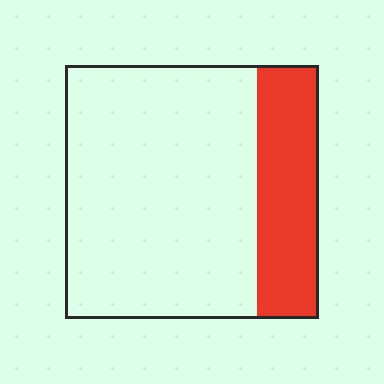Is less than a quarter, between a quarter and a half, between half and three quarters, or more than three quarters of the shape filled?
Less than a quarter.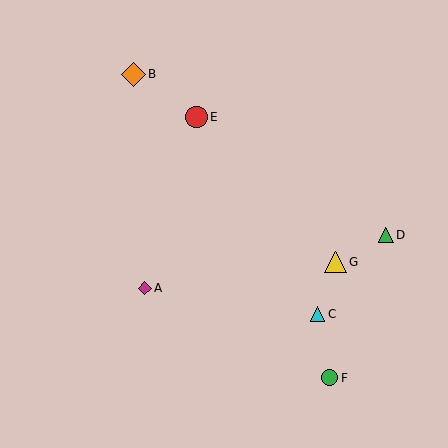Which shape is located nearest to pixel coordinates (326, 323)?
The cyan triangle (labeled C) at (318, 314) is nearest to that location.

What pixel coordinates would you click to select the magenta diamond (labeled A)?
Click at (145, 288) to select the magenta diamond A.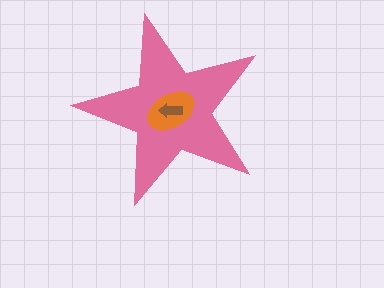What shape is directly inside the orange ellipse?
The brown arrow.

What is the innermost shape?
The brown arrow.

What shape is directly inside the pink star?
The orange ellipse.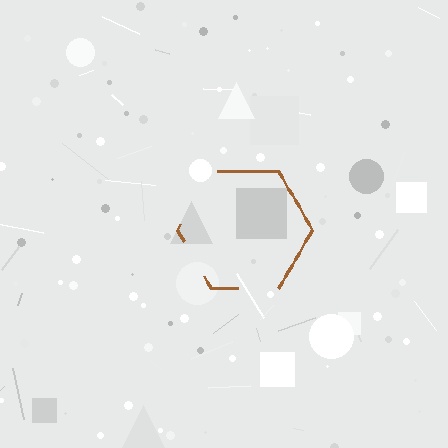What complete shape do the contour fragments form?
The contour fragments form a hexagon.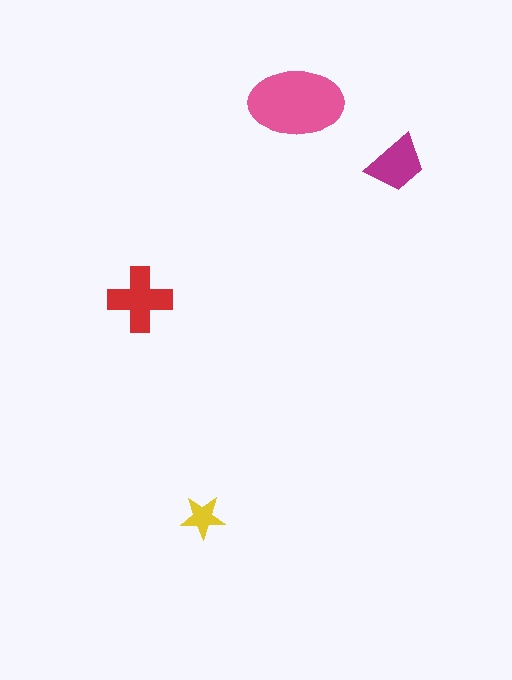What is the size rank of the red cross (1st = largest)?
2nd.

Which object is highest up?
The pink ellipse is topmost.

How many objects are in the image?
There are 4 objects in the image.